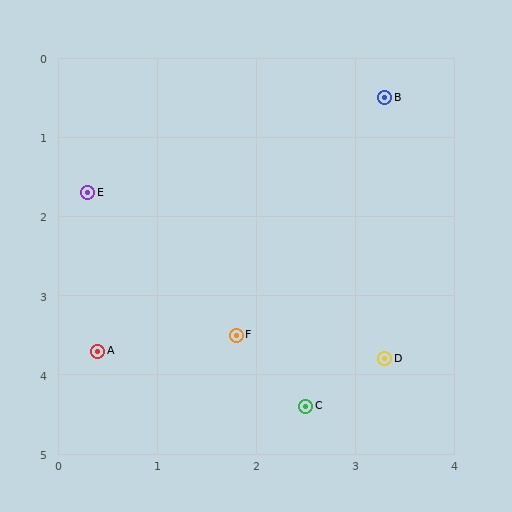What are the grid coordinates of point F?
Point F is at approximately (1.8, 3.5).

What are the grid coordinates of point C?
Point C is at approximately (2.5, 4.4).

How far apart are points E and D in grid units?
Points E and D are about 3.7 grid units apart.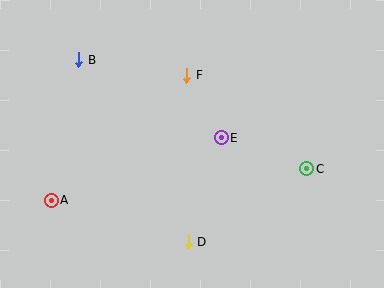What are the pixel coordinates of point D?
Point D is at (188, 242).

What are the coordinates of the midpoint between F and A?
The midpoint between F and A is at (119, 138).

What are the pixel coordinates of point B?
Point B is at (79, 60).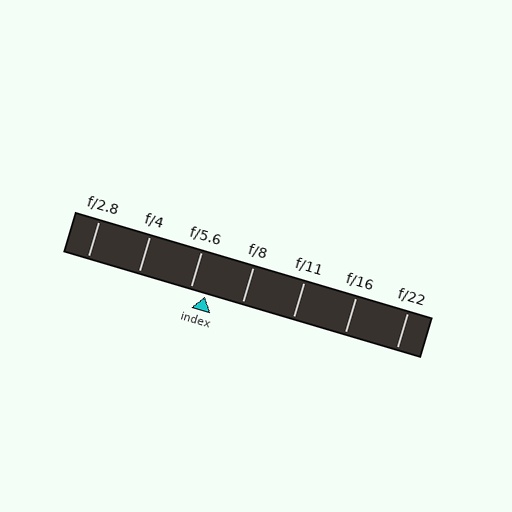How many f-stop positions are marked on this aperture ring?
There are 7 f-stop positions marked.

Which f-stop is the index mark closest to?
The index mark is closest to f/5.6.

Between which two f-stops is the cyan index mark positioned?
The index mark is between f/5.6 and f/8.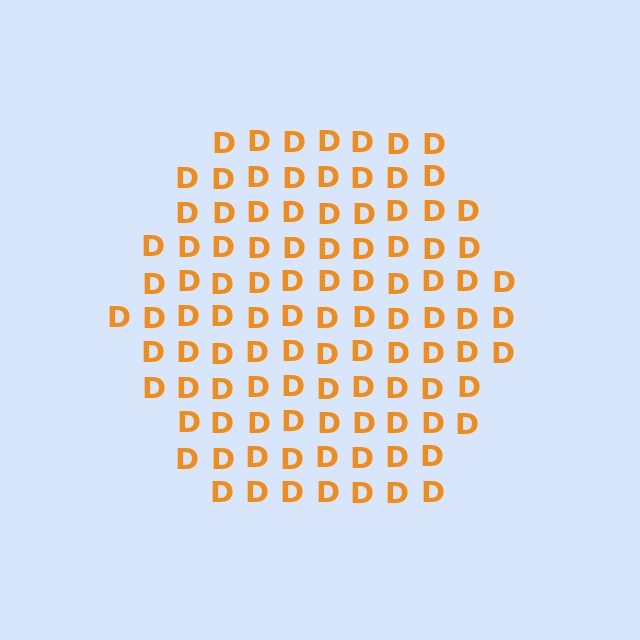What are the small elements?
The small elements are letter D's.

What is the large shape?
The large shape is a hexagon.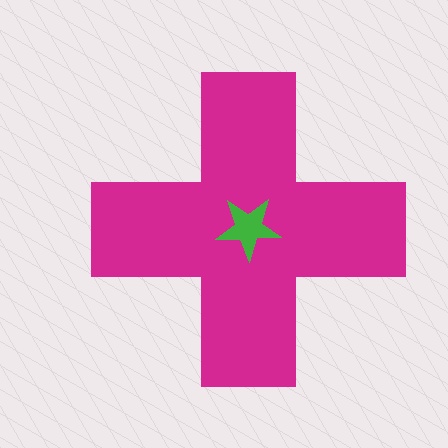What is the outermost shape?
The magenta cross.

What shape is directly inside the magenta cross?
The green star.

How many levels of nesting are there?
2.